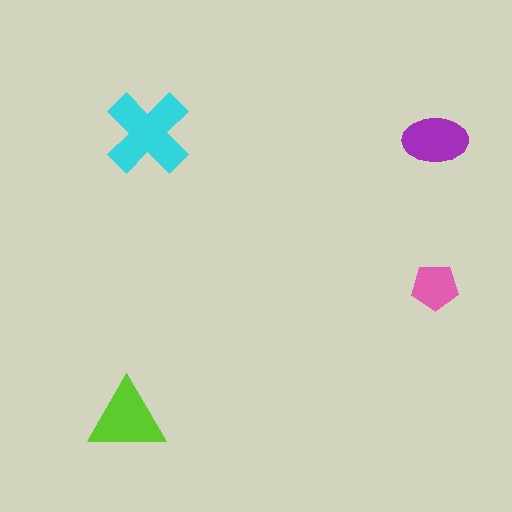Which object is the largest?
The cyan cross.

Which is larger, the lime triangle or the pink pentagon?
The lime triangle.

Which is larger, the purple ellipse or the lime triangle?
The lime triangle.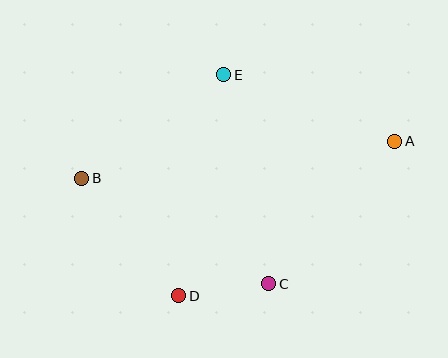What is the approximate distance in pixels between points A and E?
The distance between A and E is approximately 184 pixels.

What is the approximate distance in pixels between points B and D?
The distance between B and D is approximately 153 pixels.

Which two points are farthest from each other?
Points A and B are farthest from each other.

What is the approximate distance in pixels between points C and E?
The distance between C and E is approximately 214 pixels.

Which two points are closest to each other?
Points C and D are closest to each other.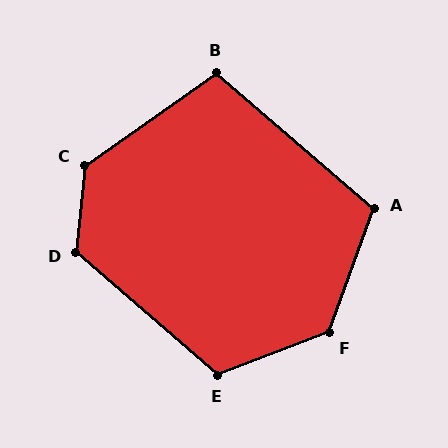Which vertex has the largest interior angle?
C, at approximately 131 degrees.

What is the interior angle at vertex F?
Approximately 131 degrees (obtuse).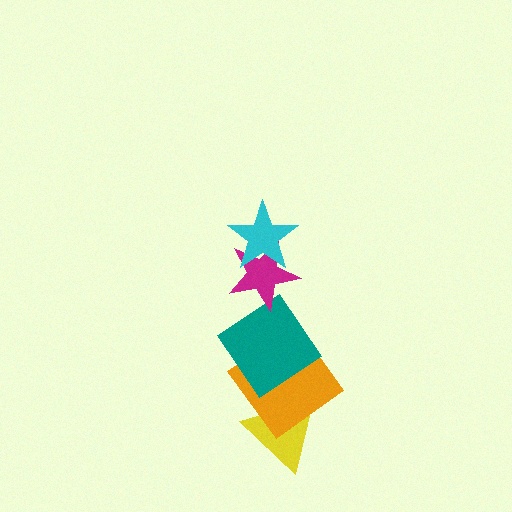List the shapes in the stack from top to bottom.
From top to bottom: the cyan star, the magenta star, the teal diamond, the orange diamond, the yellow triangle.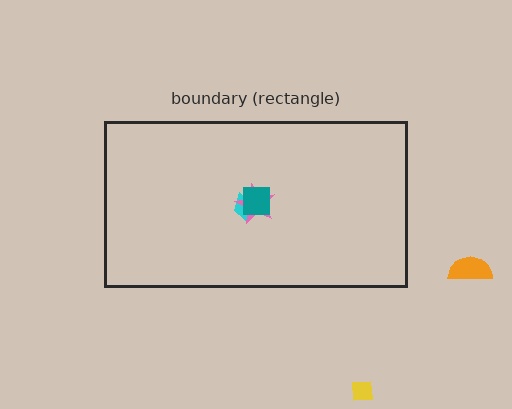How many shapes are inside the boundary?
3 inside, 2 outside.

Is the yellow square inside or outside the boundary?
Outside.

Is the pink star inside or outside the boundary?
Inside.